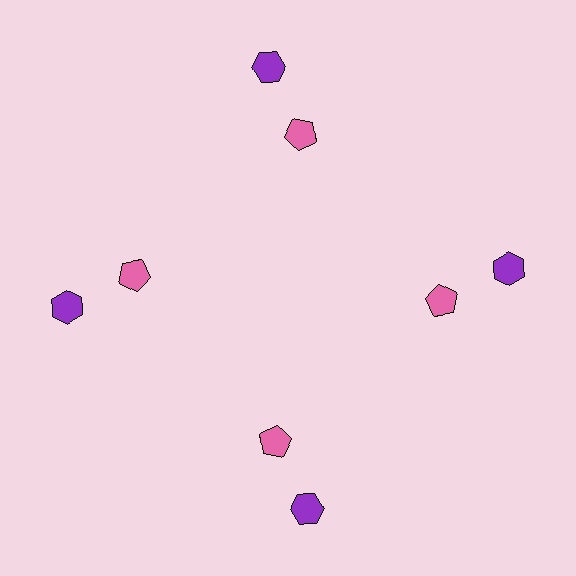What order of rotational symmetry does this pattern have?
This pattern has 4-fold rotational symmetry.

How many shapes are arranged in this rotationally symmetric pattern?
There are 8 shapes, arranged in 4 groups of 2.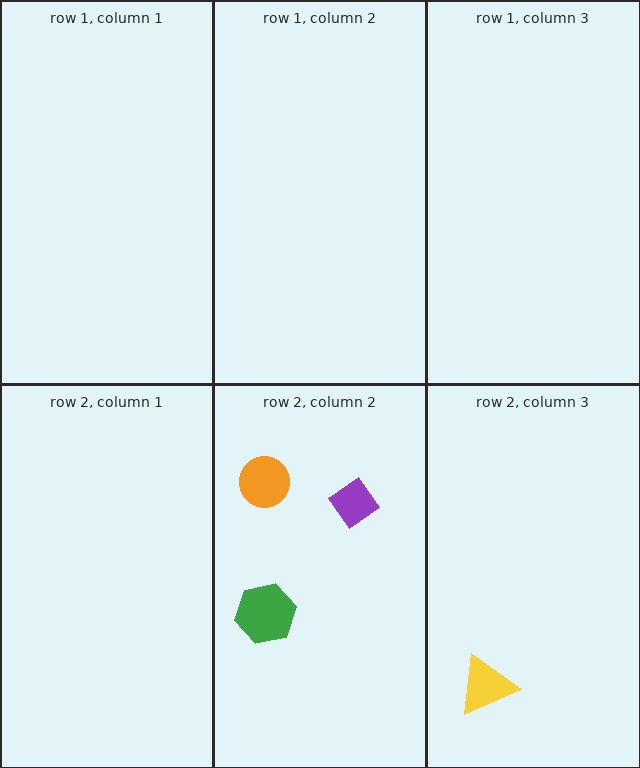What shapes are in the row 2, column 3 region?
The yellow triangle.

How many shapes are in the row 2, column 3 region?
1.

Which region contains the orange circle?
The row 2, column 2 region.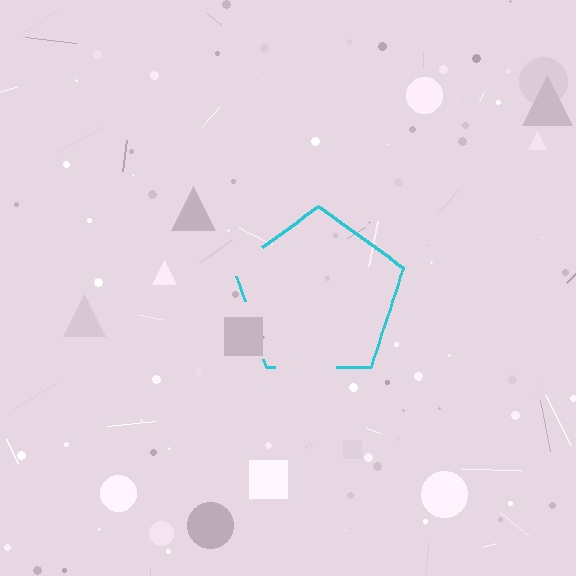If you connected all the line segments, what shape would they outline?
They would outline a pentagon.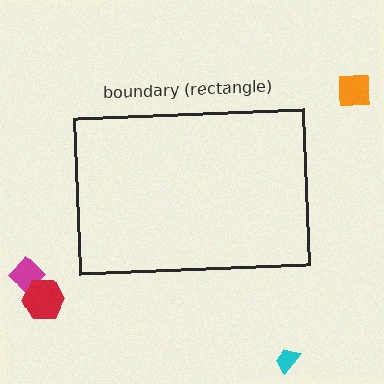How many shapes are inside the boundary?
0 inside, 4 outside.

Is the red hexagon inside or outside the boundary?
Outside.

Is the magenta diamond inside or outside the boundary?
Outside.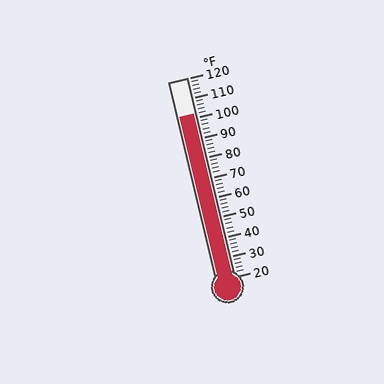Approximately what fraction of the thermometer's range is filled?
The thermometer is filled to approximately 80% of its range.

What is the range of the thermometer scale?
The thermometer scale ranges from 20°F to 120°F.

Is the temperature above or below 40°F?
The temperature is above 40°F.